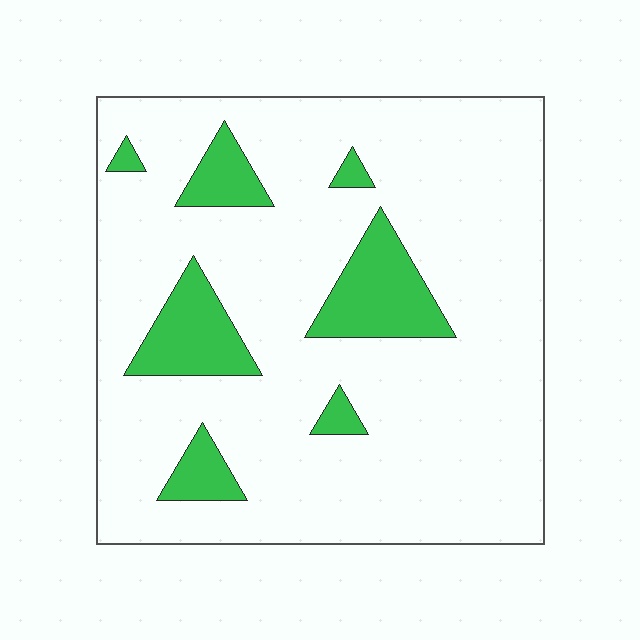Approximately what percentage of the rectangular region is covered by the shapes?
Approximately 15%.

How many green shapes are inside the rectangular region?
7.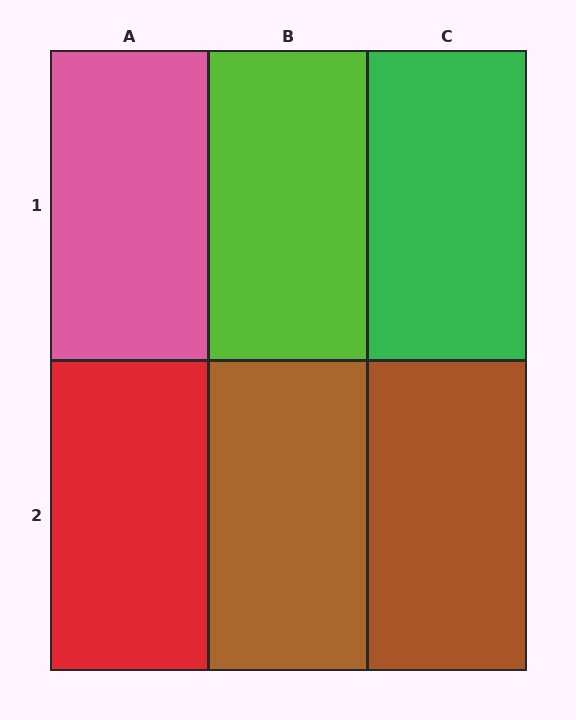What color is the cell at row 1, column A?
Pink.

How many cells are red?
1 cell is red.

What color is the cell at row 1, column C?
Green.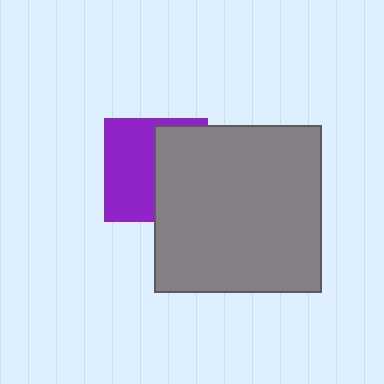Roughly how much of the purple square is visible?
About half of it is visible (roughly 52%).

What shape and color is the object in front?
The object in front is a gray square.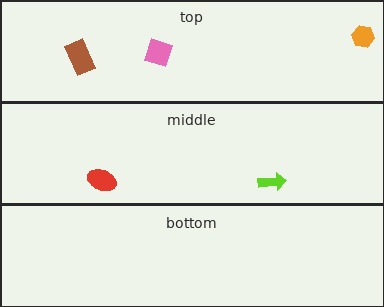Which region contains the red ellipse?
The middle region.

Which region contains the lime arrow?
The middle region.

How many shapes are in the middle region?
2.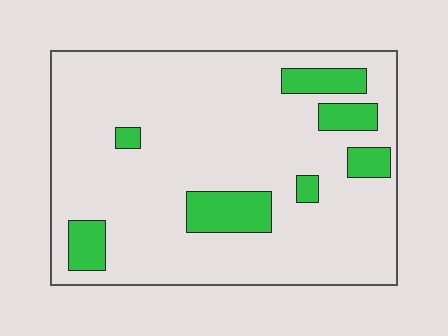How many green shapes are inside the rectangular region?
7.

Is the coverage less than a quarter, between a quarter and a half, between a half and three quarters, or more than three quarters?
Less than a quarter.